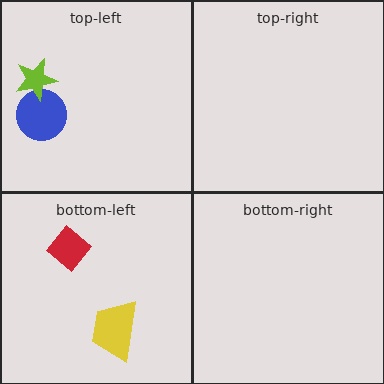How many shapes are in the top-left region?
2.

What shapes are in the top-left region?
The blue circle, the lime star.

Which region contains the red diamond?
The bottom-left region.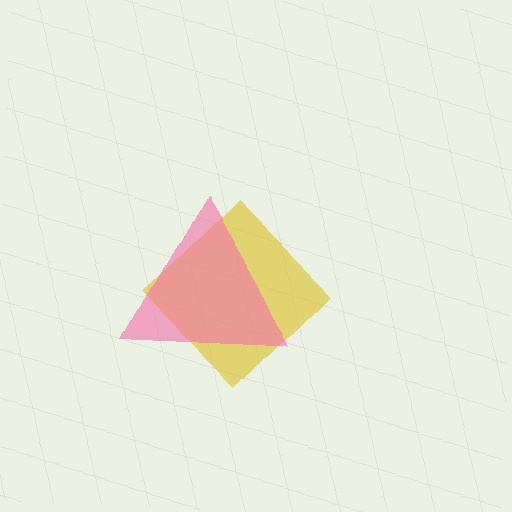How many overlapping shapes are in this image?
There are 2 overlapping shapes in the image.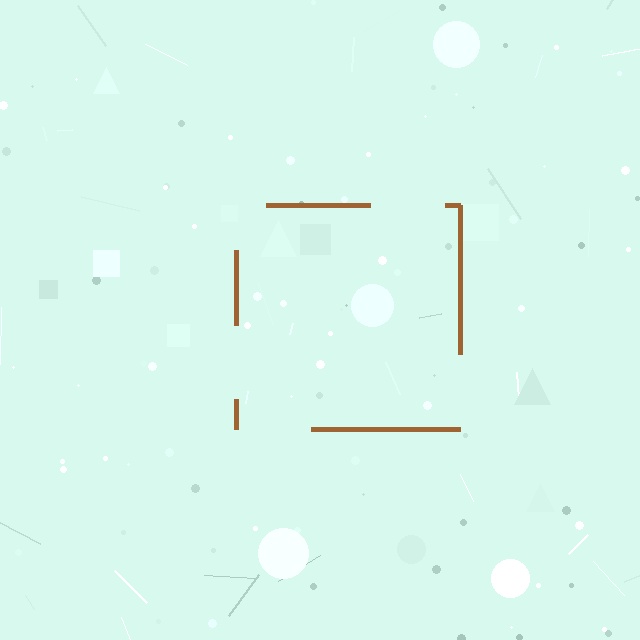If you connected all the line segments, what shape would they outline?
They would outline a square.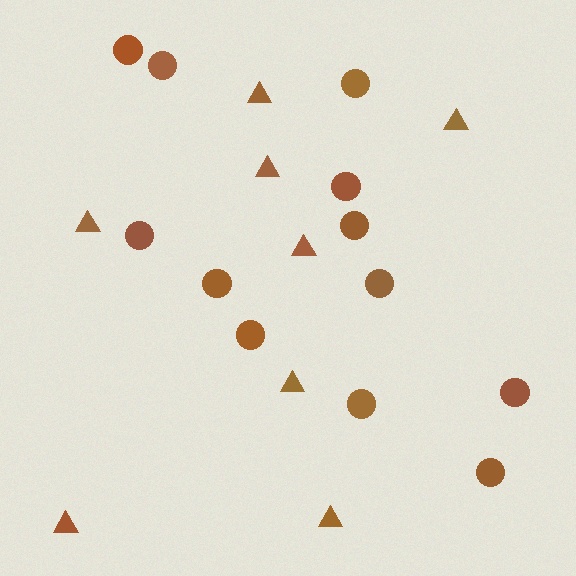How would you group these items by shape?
There are 2 groups: one group of triangles (8) and one group of circles (12).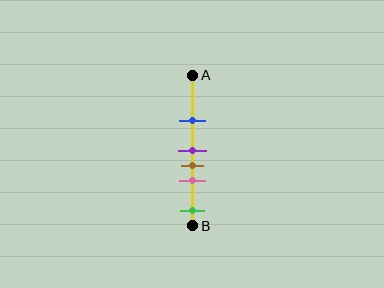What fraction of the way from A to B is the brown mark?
The brown mark is approximately 60% (0.6) of the way from A to B.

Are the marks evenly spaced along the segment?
No, the marks are not evenly spaced.